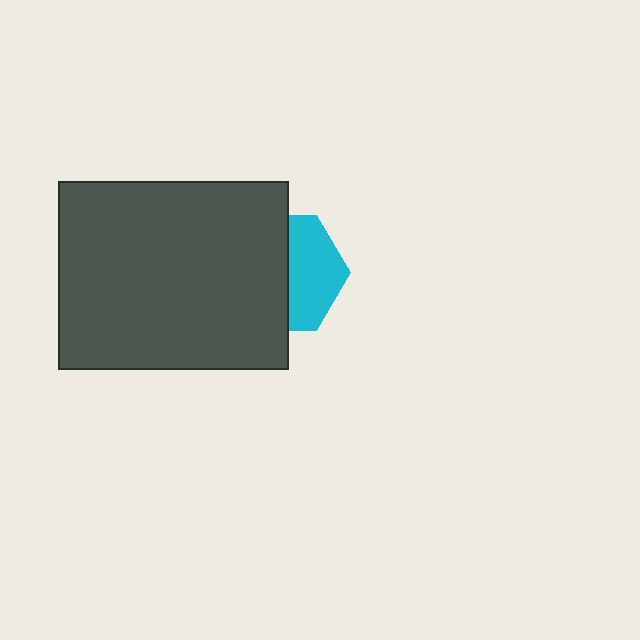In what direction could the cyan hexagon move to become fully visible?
The cyan hexagon could move right. That would shift it out from behind the dark gray rectangle entirely.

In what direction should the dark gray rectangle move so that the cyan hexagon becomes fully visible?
The dark gray rectangle should move left. That is the shortest direction to clear the overlap and leave the cyan hexagon fully visible.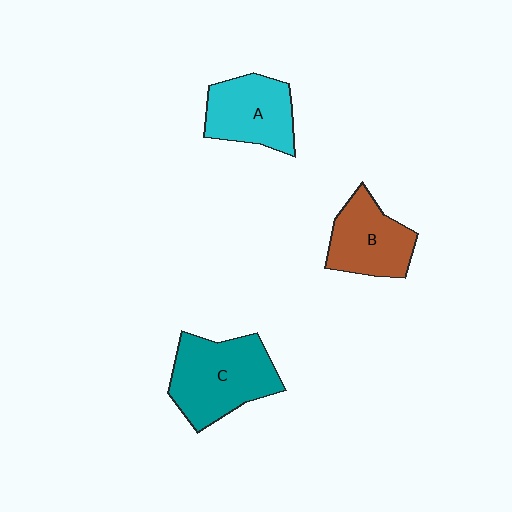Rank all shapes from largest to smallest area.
From largest to smallest: C (teal), A (cyan), B (brown).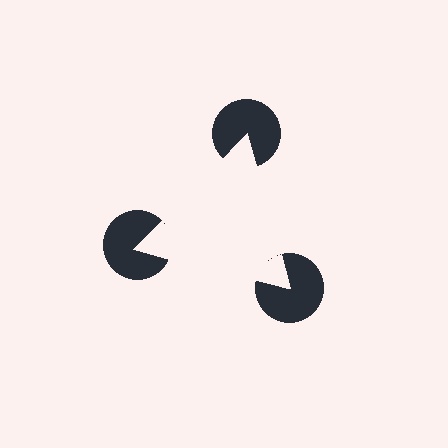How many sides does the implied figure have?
3 sides.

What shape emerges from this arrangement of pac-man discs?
An illusory triangle — its edges are inferred from the aligned wedge cuts in the pac-man discs, not physically drawn.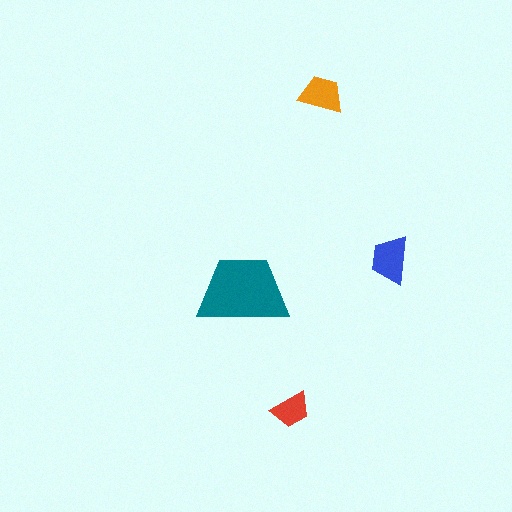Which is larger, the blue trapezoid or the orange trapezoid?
The blue one.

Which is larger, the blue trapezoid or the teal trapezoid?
The teal one.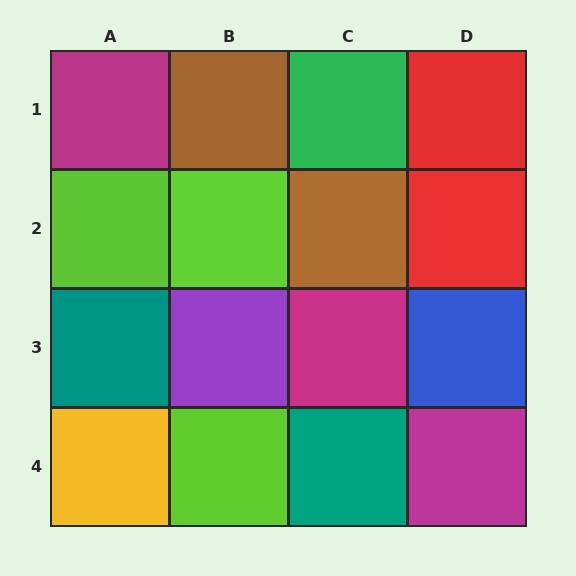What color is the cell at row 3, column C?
Magenta.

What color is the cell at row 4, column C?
Teal.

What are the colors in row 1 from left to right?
Magenta, brown, green, red.